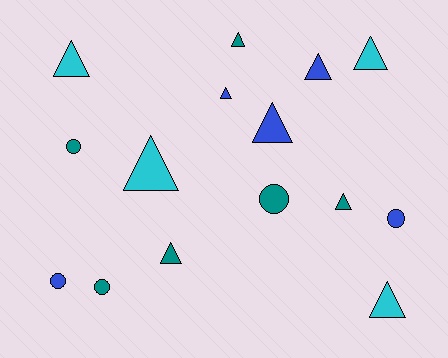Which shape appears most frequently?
Triangle, with 10 objects.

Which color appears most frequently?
Teal, with 6 objects.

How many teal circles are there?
There are 3 teal circles.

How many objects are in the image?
There are 15 objects.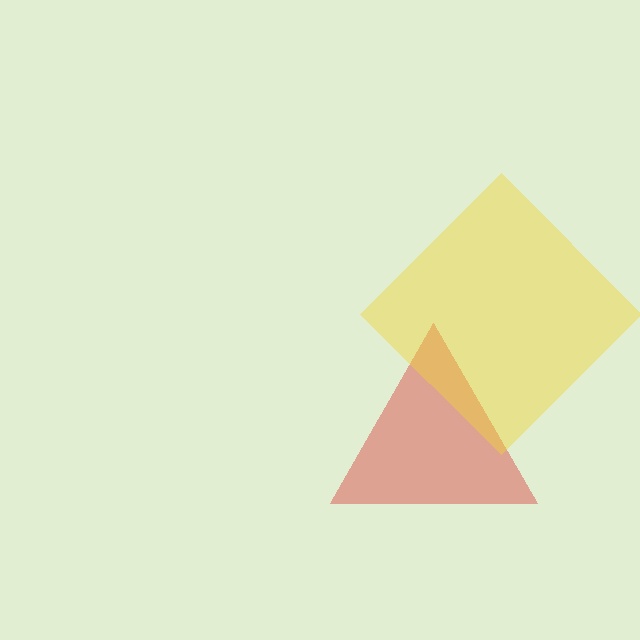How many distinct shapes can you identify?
There are 2 distinct shapes: a red triangle, a yellow diamond.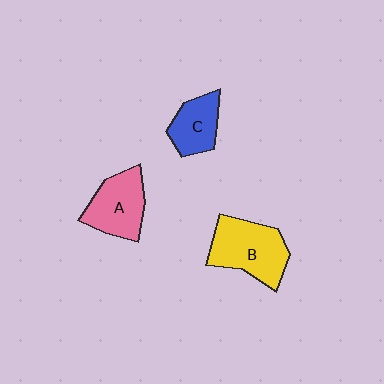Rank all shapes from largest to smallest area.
From largest to smallest: B (yellow), A (pink), C (blue).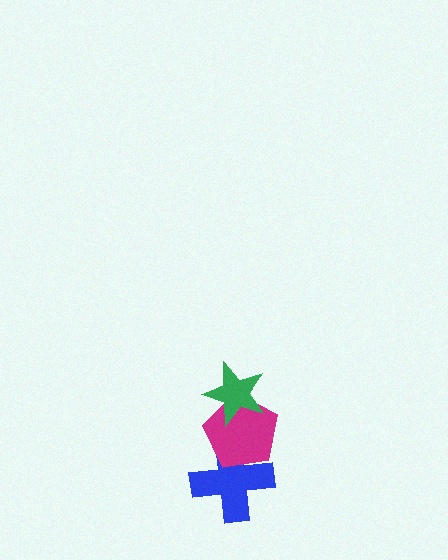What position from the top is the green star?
The green star is 1st from the top.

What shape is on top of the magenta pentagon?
The green star is on top of the magenta pentagon.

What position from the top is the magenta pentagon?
The magenta pentagon is 2nd from the top.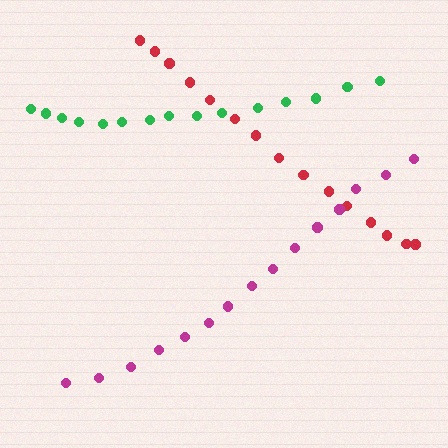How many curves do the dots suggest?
There are 3 distinct paths.